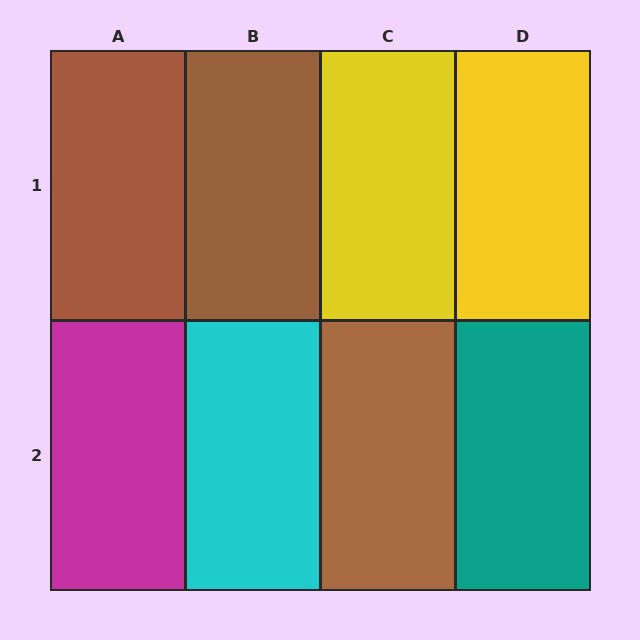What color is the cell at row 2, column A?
Magenta.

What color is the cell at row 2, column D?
Teal.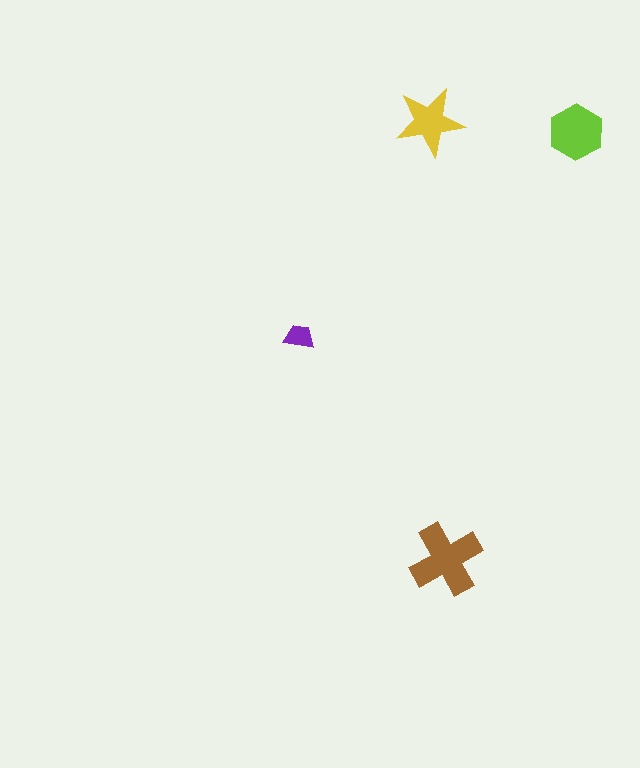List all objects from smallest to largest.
The purple trapezoid, the yellow star, the lime hexagon, the brown cross.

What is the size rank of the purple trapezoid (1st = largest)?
4th.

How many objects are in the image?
There are 4 objects in the image.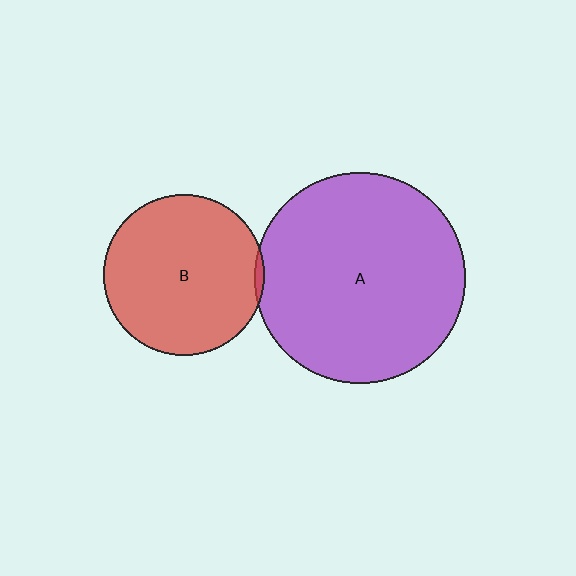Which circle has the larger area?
Circle A (purple).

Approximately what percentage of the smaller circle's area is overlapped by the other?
Approximately 5%.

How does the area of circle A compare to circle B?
Approximately 1.7 times.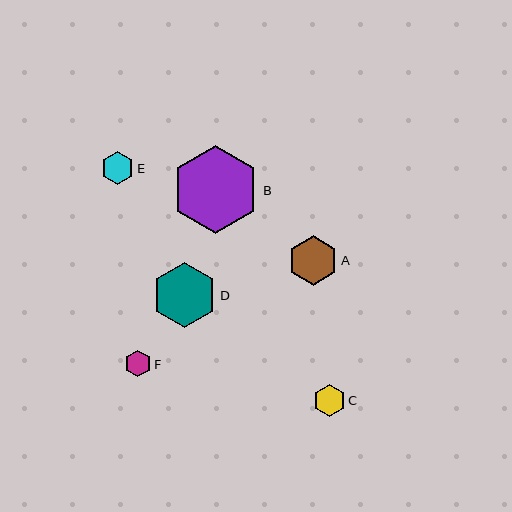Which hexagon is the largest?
Hexagon B is the largest with a size of approximately 88 pixels.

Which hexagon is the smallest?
Hexagon F is the smallest with a size of approximately 27 pixels.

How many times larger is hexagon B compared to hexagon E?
Hexagon B is approximately 2.7 times the size of hexagon E.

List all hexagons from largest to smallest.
From largest to smallest: B, D, A, E, C, F.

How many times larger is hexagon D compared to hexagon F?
Hexagon D is approximately 2.4 times the size of hexagon F.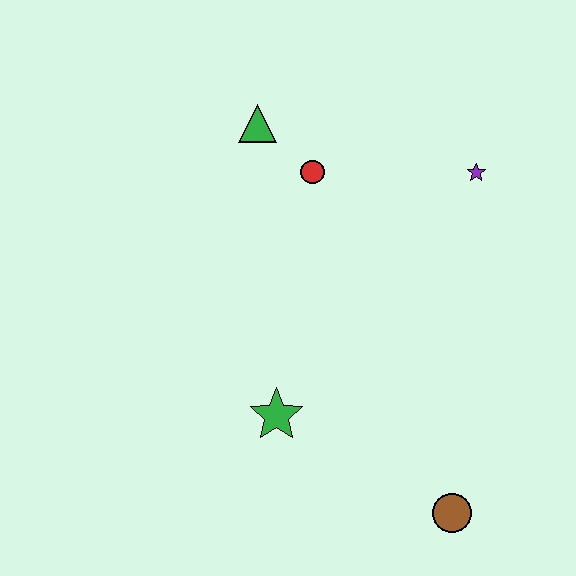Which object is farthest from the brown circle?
The green triangle is farthest from the brown circle.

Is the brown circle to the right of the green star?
Yes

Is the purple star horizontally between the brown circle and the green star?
No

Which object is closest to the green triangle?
The red circle is closest to the green triangle.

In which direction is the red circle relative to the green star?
The red circle is above the green star.